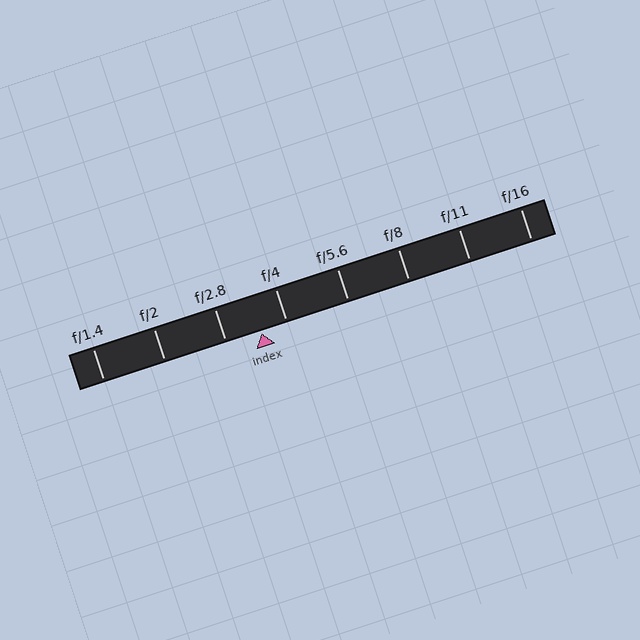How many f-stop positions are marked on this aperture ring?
There are 8 f-stop positions marked.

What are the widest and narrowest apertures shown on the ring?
The widest aperture shown is f/1.4 and the narrowest is f/16.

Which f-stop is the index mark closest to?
The index mark is closest to f/4.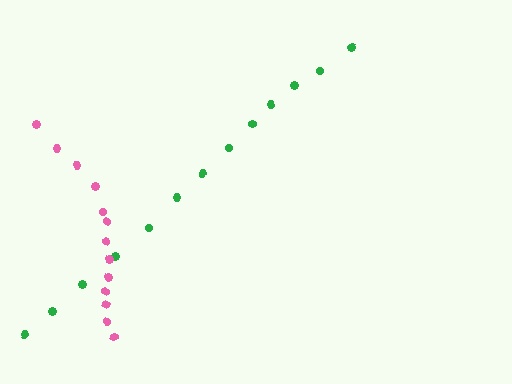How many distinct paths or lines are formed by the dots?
There are 2 distinct paths.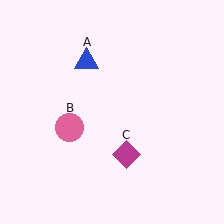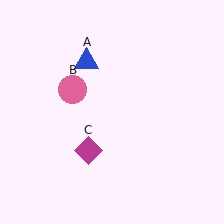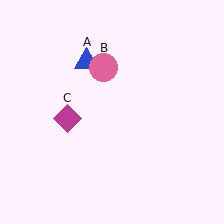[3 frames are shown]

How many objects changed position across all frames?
2 objects changed position: pink circle (object B), magenta diamond (object C).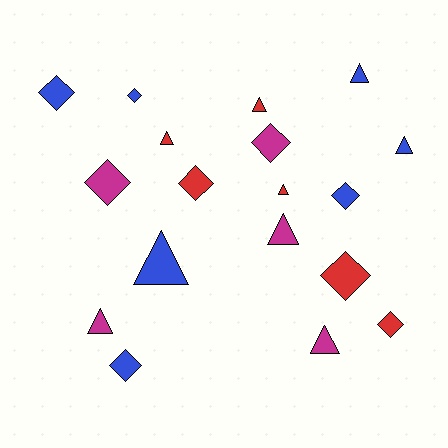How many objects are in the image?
There are 18 objects.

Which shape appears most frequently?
Triangle, with 9 objects.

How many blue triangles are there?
There are 3 blue triangles.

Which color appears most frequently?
Blue, with 7 objects.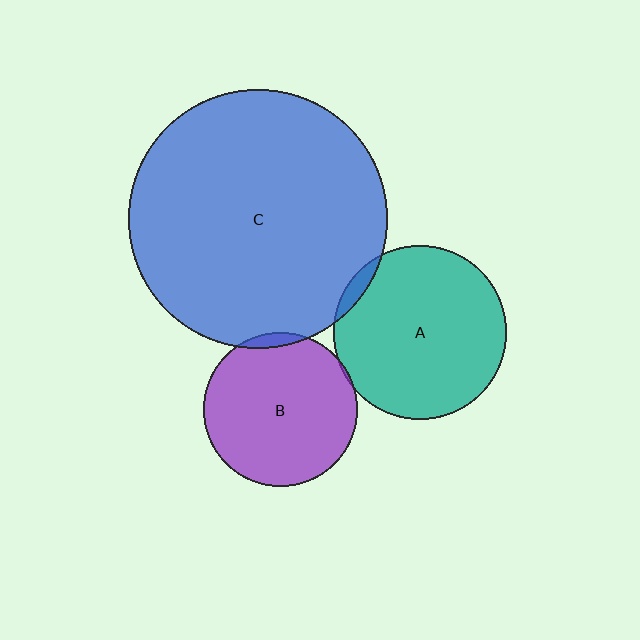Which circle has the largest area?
Circle C (blue).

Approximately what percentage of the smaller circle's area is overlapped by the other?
Approximately 5%.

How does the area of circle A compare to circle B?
Approximately 1.3 times.